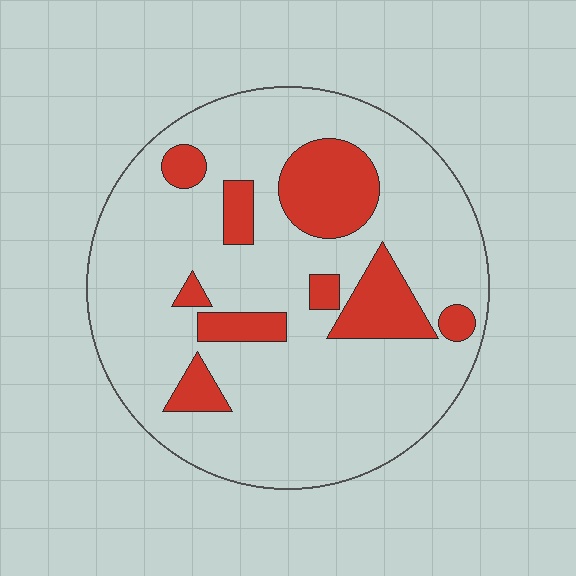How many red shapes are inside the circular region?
9.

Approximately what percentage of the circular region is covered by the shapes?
Approximately 20%.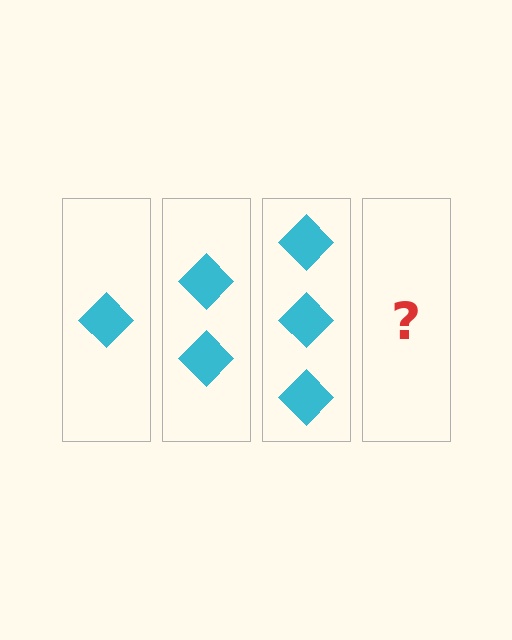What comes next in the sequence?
The next element should be 4 diamonds.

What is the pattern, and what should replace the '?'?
The pattern is that each step adds one more diamond. The '?' should be 4 diamonds.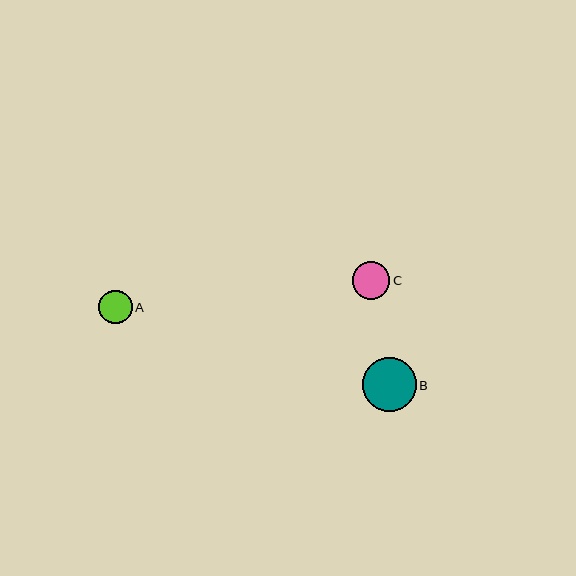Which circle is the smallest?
Circle A is the smallest with a size of approximately 33 pixels.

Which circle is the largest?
Circle B is the largest with a size of approximately 54 pixels.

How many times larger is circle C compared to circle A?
Circle C is approximately 1.1 times the size of circle A.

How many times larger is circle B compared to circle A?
Circle B is approximately 1.6 times the size of circle A.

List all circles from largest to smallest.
From largest to smallest: B, C, A.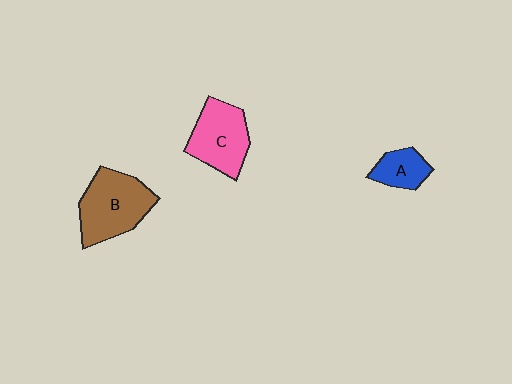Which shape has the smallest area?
Shape A (blue).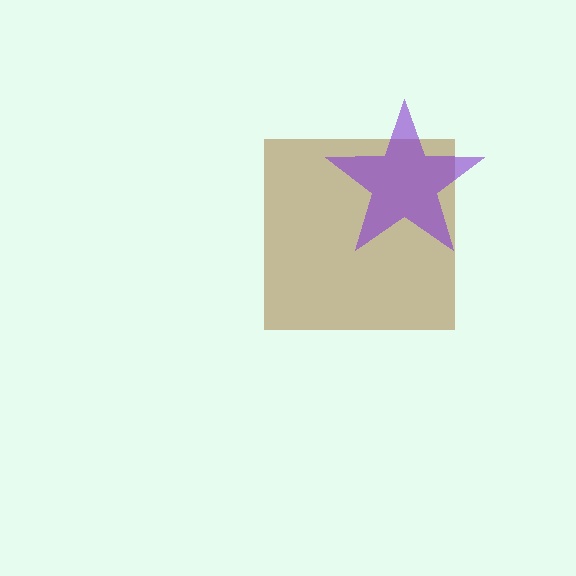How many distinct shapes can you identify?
There are 2 distinct shapes: a brown square, a purple star.